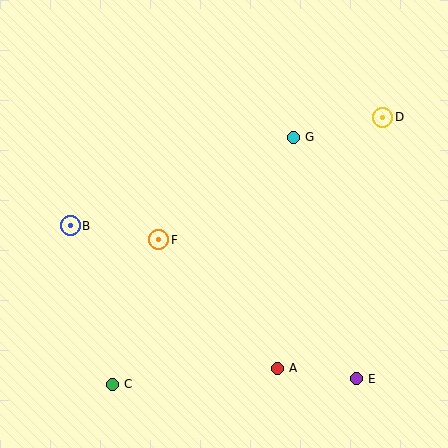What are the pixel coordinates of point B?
Point B is at (70, 226).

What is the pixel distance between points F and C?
The distance between F and C is 152 pixels.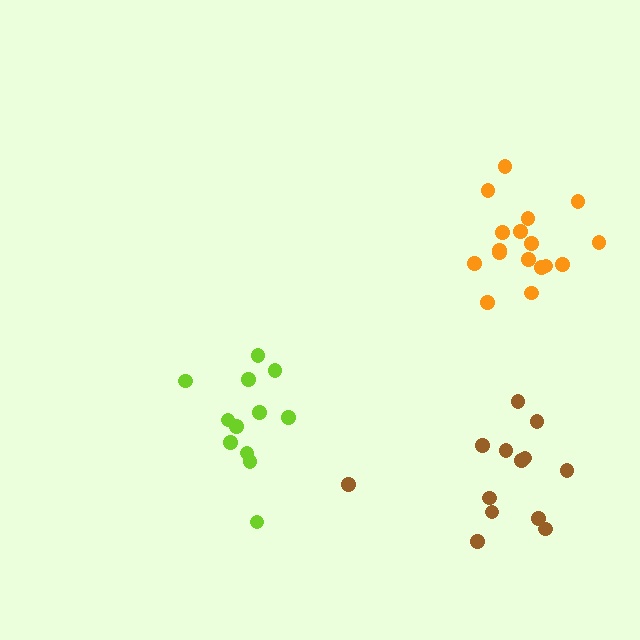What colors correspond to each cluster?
The clusters are colored: orange, brown, lime.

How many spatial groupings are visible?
There are 3 spatial groupings.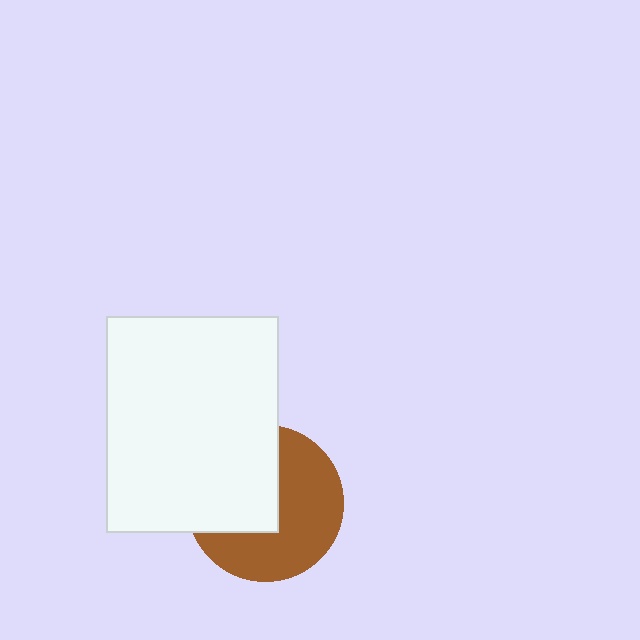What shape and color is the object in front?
The object in front is a white rectangle.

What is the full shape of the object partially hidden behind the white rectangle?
The partially hidden object is a brown circle.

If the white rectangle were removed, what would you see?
You would see the complete brown circle.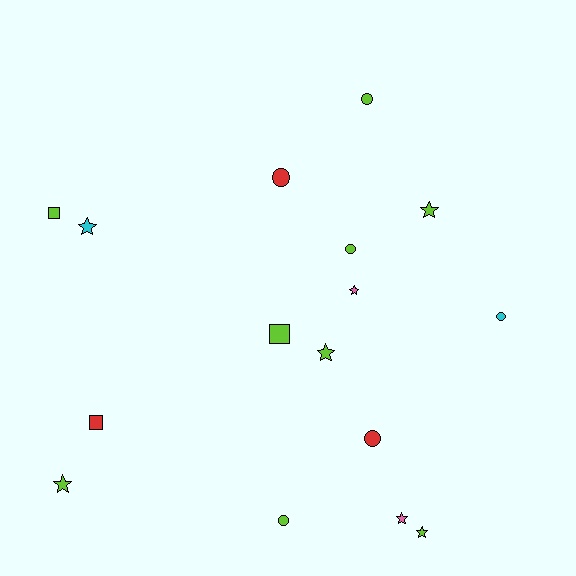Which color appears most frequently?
Lime, with 9 objects.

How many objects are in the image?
There are 16 objects.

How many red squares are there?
There is 1 red square.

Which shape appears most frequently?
Star, with 7 objects.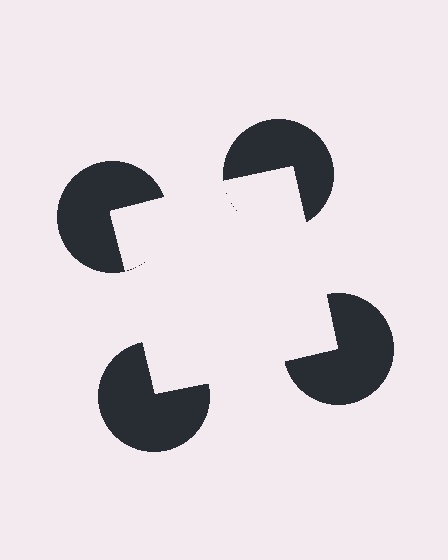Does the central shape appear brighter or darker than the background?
It typically appears slightly brighter than the background, even though no actual brightness change is drawn.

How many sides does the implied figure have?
4 sides.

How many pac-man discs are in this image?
There are 4 — one at each vertex of the illusory square.